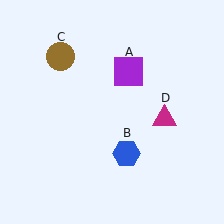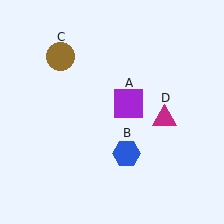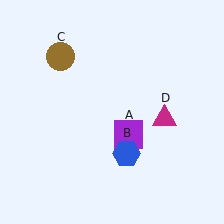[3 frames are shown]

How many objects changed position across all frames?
1 object changed position: purple square (object A).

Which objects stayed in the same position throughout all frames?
Blue hexagon (object B) and brown circle (object C) and magenta triangle (object D) remained stationary.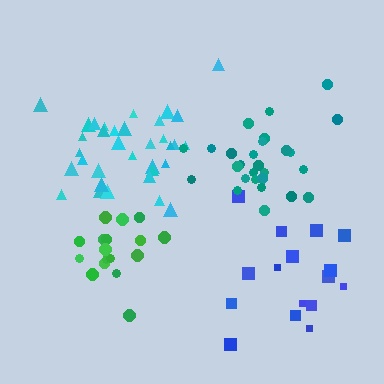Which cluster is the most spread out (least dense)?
Blue.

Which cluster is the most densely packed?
Green.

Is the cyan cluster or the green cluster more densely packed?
Green.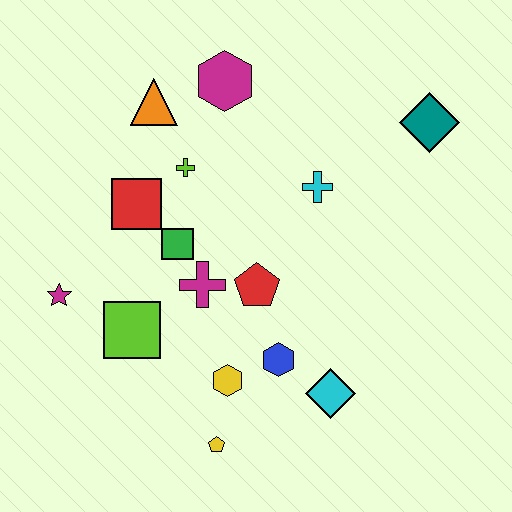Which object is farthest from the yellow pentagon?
The teal diamond is farthest from the yellow pentagon.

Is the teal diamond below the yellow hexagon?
No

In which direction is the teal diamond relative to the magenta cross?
The teal diamond is to the right of the magenta cross.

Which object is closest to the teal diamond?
The cyan cross is closest to the teal diamond.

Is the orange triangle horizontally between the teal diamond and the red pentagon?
No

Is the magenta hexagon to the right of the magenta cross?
Yes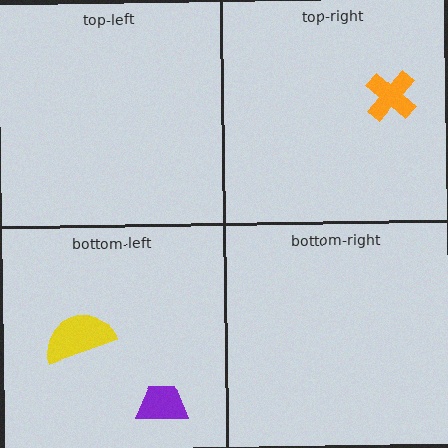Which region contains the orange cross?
The top-right region.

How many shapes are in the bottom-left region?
2.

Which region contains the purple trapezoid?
The bottom-left region.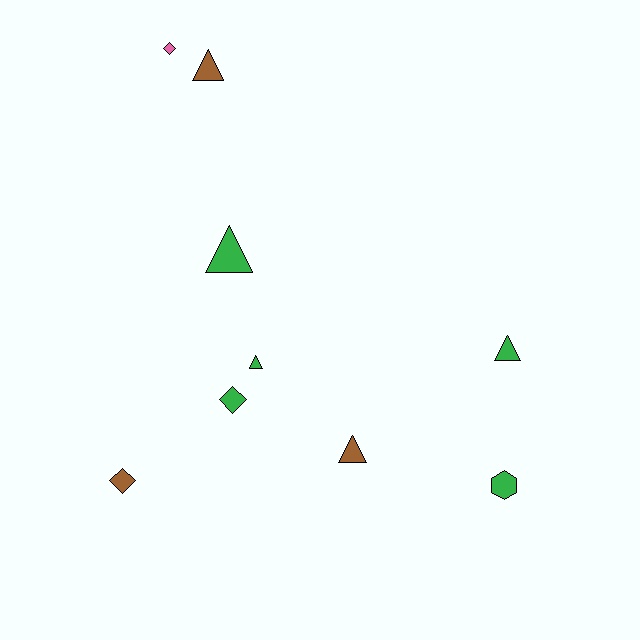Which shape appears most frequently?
Triangle, with 5 objects.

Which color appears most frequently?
Green, with 5 objects.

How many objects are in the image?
There are 9 objects.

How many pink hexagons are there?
There are no pink hexagons.